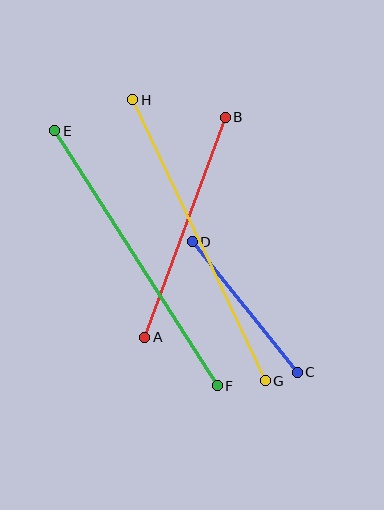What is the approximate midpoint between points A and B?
The midpoint is at approximately (185, 227) pixels.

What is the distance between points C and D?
The distance is approximately 168 pixels.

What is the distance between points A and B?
The distance is approximately 234 pixels.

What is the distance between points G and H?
The distance is approximately 311 pixels.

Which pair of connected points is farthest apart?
Points G and H are farthest apart.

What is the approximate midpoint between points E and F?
The midpoint is at approximately (136, 258) pixels.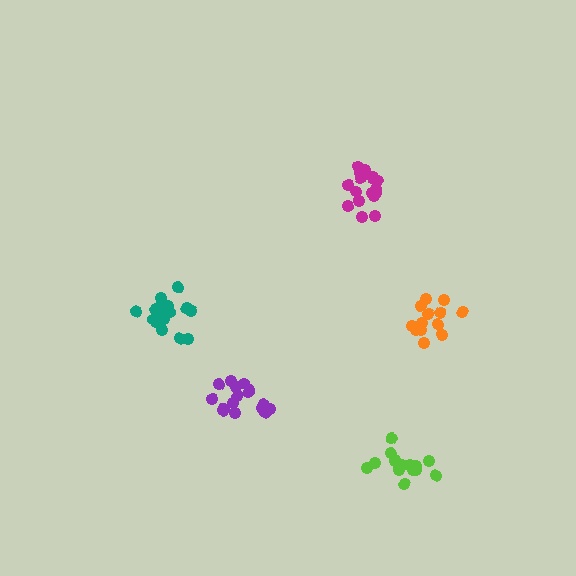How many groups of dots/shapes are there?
There are 5 groups.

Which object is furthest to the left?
The teal cluster is leftmost.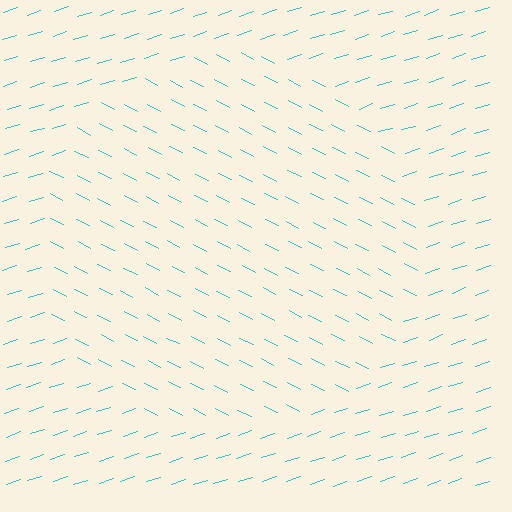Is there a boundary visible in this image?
Yes, there is a texture boundary formed by a change in line orientation.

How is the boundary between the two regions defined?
The boundary is defined purely by a change in line orientation (approximately 45 degrees difference). All lines are the same color and thickness.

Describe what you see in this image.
The image is filled with small cyan line segments. A circle region in the image has lines oriented differently from the surrounding lines, creating a visible texture boundary.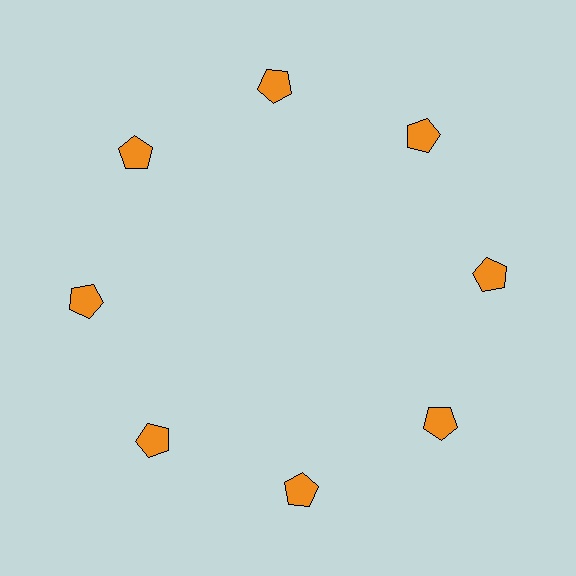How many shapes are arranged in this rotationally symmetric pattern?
There are 8 shapes, arranged in 8 groups of 1.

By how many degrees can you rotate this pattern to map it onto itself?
The pattern maps onto itself every 45 degrees of rotation.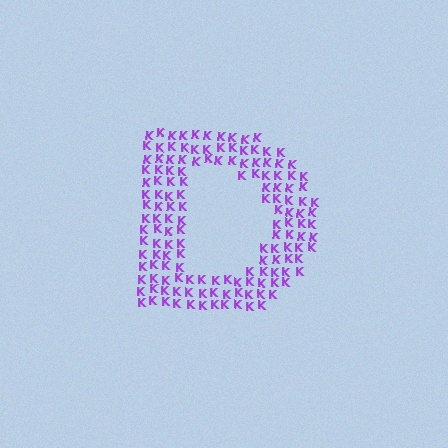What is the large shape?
The large shape is the letter D.